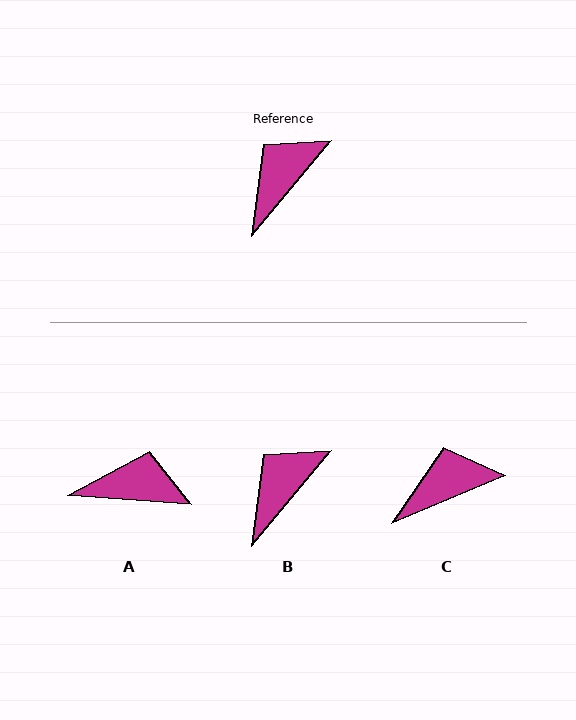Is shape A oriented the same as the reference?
No, it is off by about 54 degrees.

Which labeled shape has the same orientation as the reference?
B.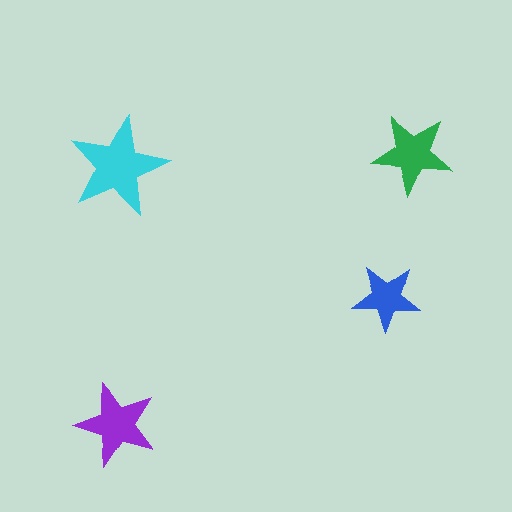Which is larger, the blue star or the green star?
The green one.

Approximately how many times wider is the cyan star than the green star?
About 1.5 times wider.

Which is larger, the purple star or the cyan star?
The cyan one.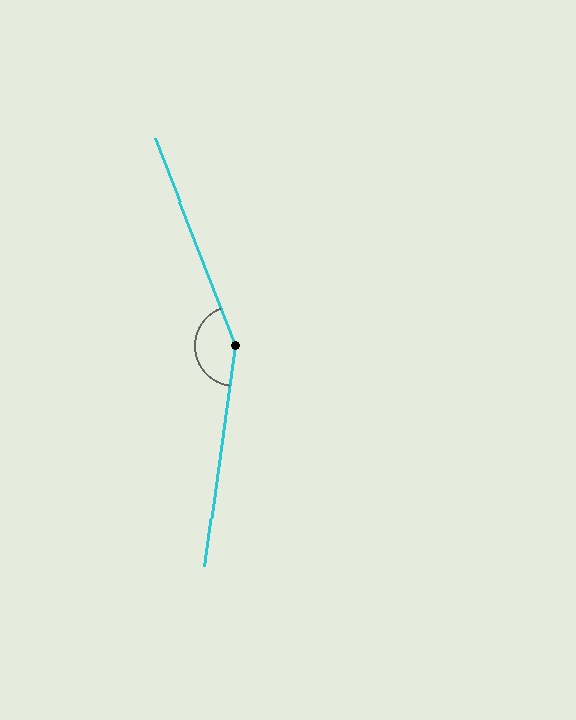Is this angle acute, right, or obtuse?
It is obtuse.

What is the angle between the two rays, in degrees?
Approximately 151 degrees.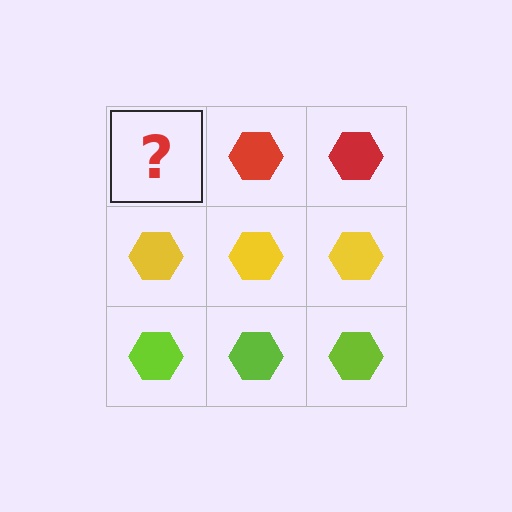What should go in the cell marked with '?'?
The missing cell should contain a red hexagon.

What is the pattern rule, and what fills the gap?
The rule is that each row has a consistent color. The gap should be filled with a red hexagon.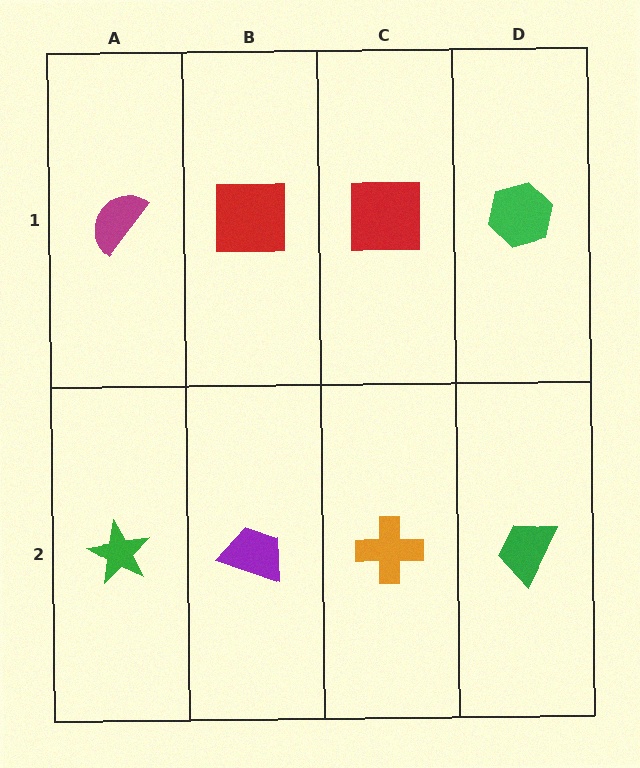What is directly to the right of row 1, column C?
A green hexagon.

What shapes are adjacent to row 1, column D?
A green trapezoid (row 2, column D), a red square (row 1, column C).